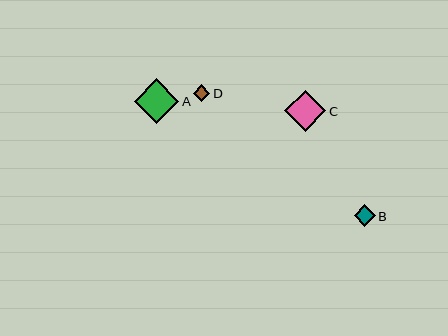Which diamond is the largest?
Diamond A is the largest with a size of approximately 44 pixels.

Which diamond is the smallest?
Diamond D is the smallest with a size of approximately 16 pixels.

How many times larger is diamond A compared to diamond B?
Diamond A is approximately 2.1 times the size of diamond B.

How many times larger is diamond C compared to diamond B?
Diamond C is approximately 1.9 times the size of diamond B.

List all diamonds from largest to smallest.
From largest to smallest: A, C, B, D.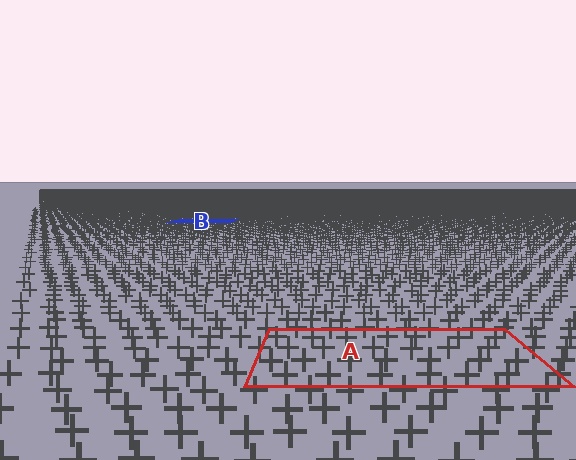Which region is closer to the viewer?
Region A is closer. The texture elements there are larger and more spread out.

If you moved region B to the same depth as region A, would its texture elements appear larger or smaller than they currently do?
They would appear larger. At a closer depth, the same texture elements are projected at a bigger on-screen size.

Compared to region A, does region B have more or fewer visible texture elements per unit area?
Region B has more texture elements per unit area — they are packed more densely because it is farther away.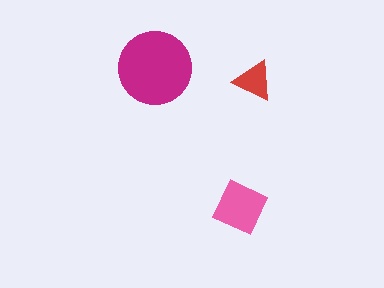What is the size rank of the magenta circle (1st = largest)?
1st.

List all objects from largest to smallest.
The magenta circle, the pink diamond, the red triangle.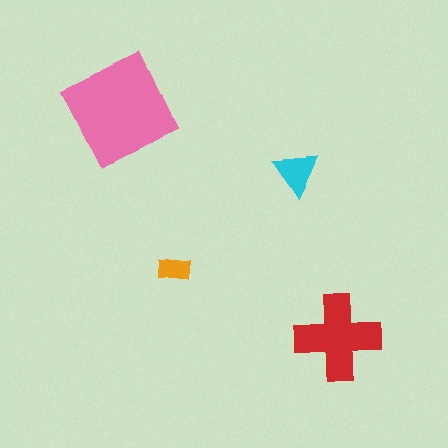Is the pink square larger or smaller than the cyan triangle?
Larger.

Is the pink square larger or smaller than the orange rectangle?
Larger.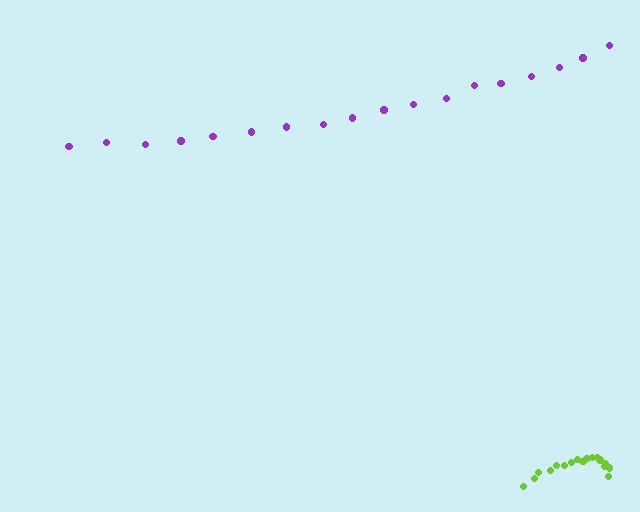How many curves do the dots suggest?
There are 2 distinct paths.